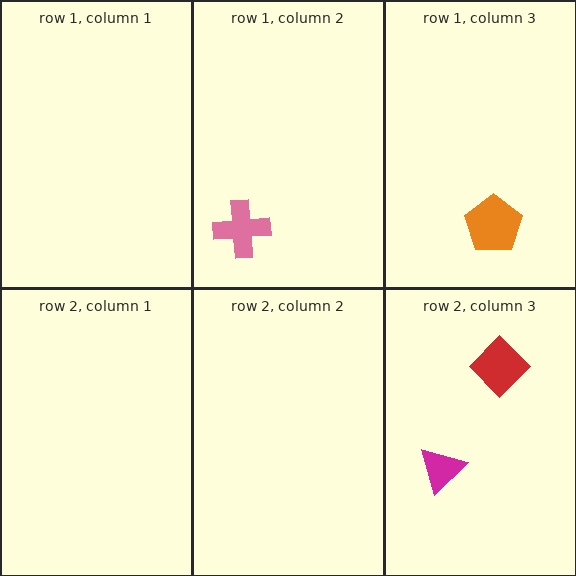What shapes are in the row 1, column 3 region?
The orange pentagon.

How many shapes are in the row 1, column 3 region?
1.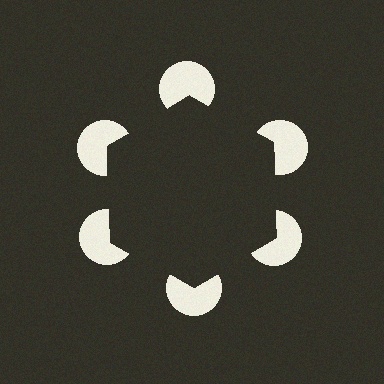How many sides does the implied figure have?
6 sides.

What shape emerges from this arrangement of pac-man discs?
An illusory hexagon — its edges are inferred from the aligned wedge cuts in the pac-man discs, not physically drawn.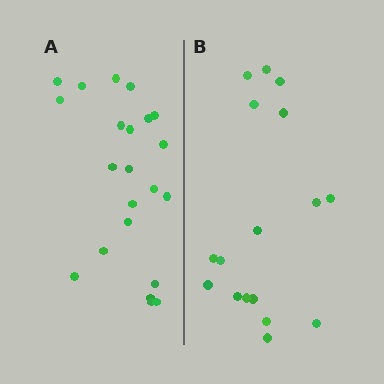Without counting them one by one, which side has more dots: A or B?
Region A (the left region) has more dots.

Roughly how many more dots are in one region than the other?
Region A has about 5 more dots than region B.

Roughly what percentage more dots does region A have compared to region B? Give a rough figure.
About 30% more.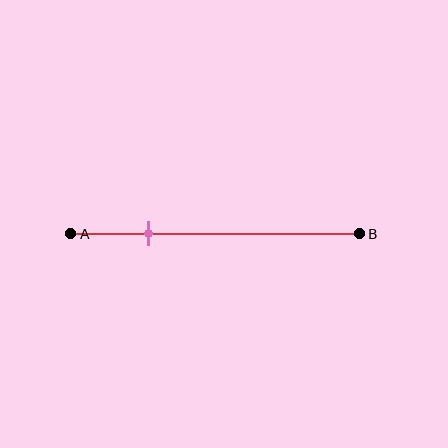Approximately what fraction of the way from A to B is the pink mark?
The pink mark is approximately 25% of the way from A to B.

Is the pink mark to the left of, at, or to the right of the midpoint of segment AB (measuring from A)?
The pink mark is to the left of the midpoint of segment AB.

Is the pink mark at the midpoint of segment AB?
No, the mark is at about 25% from A, not at the 50% midpoint.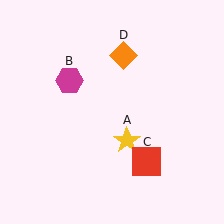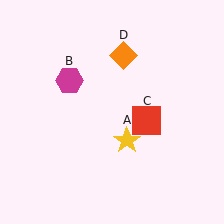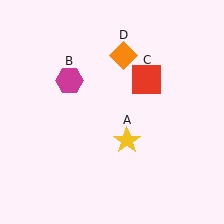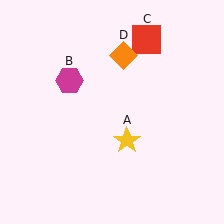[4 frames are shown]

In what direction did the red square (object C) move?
The red square (object C) moved up.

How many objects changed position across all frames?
1 object changed position: red square (object C).